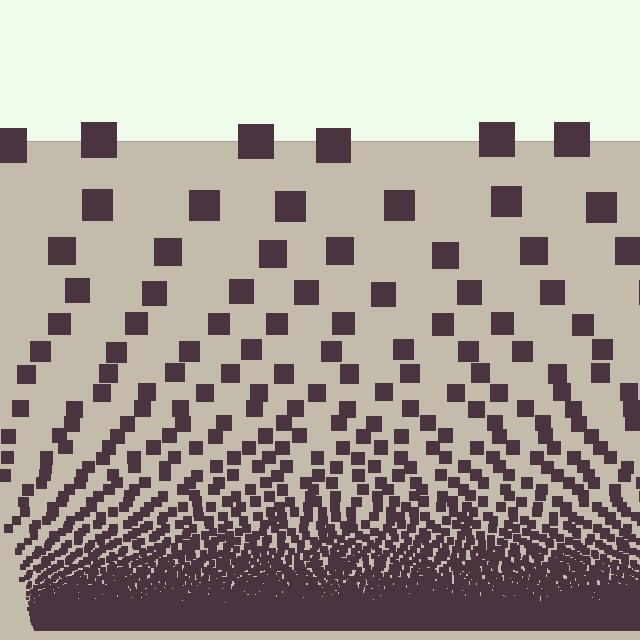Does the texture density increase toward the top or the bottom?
Density increases toward the bottom.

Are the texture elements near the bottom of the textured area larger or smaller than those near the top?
Smaller. The gradient is inverted — elements near the bottom are smaller and denser.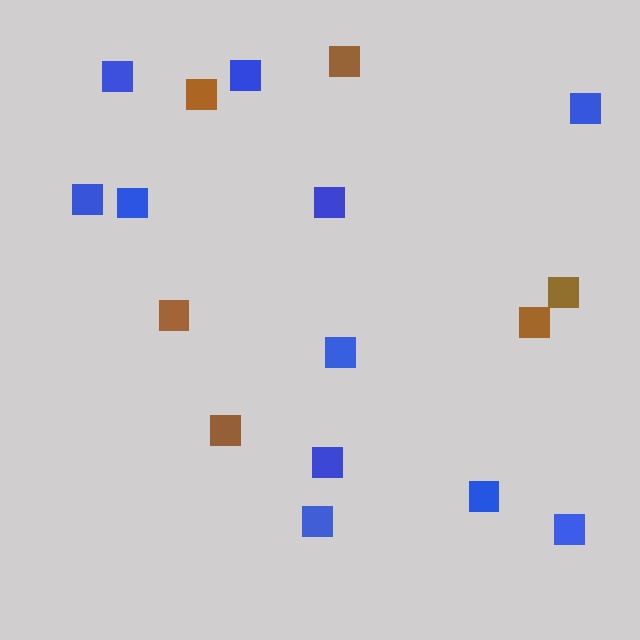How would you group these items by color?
There are 2 groups: one group of brown squares (6) and one group of blue squares (11).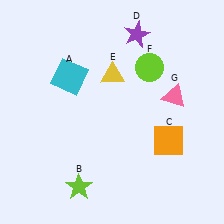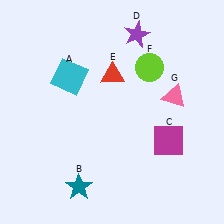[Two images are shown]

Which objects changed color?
B changed from lime to teal. C changed from orange to magenta. E changed from yellow to red.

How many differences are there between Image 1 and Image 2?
There are 3 differences between the two images.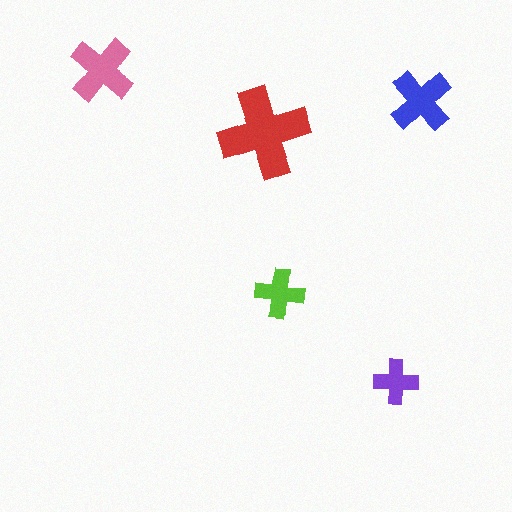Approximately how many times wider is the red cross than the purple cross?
About 2 times wider.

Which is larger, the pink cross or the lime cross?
The pink one.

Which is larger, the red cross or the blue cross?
The red one.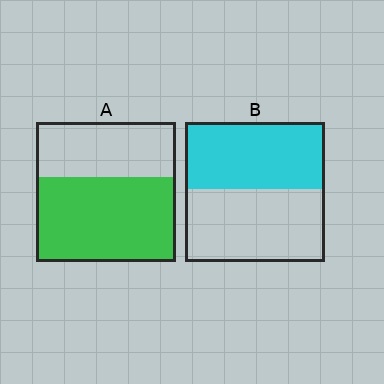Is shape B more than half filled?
Roughly half.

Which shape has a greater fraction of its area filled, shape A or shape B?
Shape A.